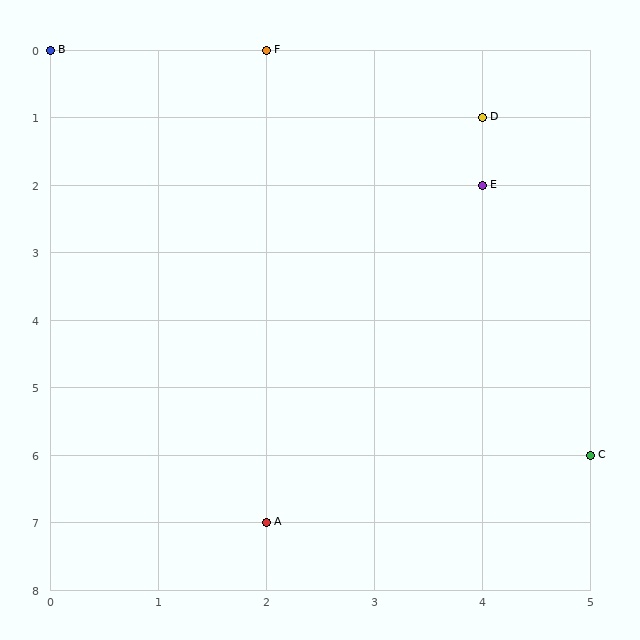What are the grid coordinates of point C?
Point C is at grid coordinates (5, 6).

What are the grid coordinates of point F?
Point F is at grid coordinates (2, 0).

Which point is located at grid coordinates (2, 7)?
Point A is at (2, 7).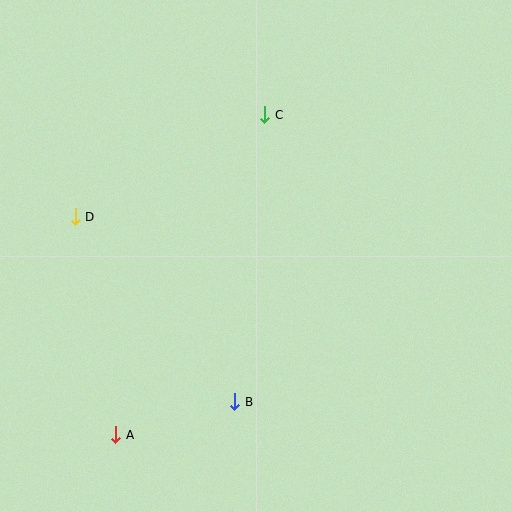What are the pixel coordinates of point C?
Point C is at (265, 115).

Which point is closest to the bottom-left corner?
Point A is closest to the bottom-left corner.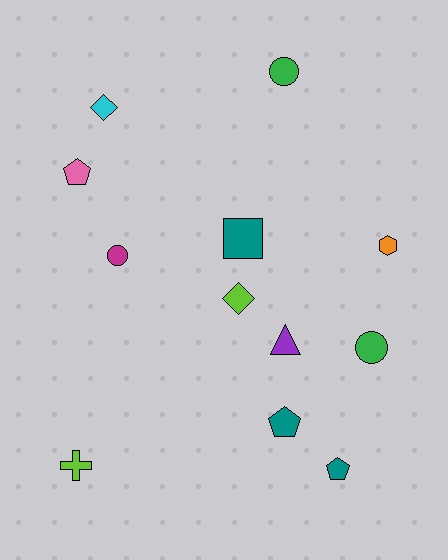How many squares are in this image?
There is 1 square.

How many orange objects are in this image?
There is 1 orange object.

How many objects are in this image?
There are 12 objects.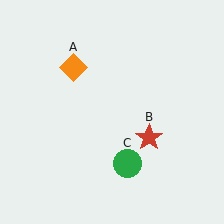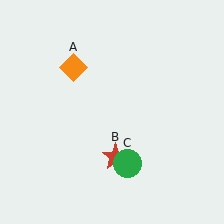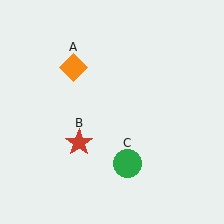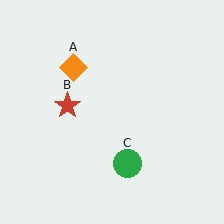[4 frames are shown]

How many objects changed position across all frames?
1 object changed position: red star (object B).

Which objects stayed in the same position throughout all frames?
Orange diamond (object A) and green circle (object C) remained stationary.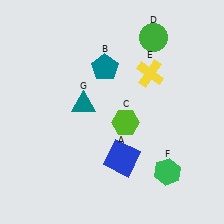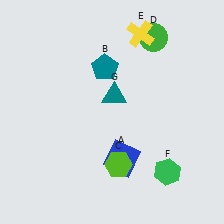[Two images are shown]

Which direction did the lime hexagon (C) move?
The lime hexagon (C) moved down.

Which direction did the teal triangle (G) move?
The teal triangle (G) moved right.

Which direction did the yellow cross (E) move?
The yellow cross (E) moved up.